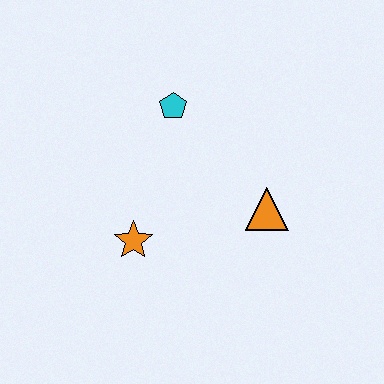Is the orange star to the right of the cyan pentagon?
No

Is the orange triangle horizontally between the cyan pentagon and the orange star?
No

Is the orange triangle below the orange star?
No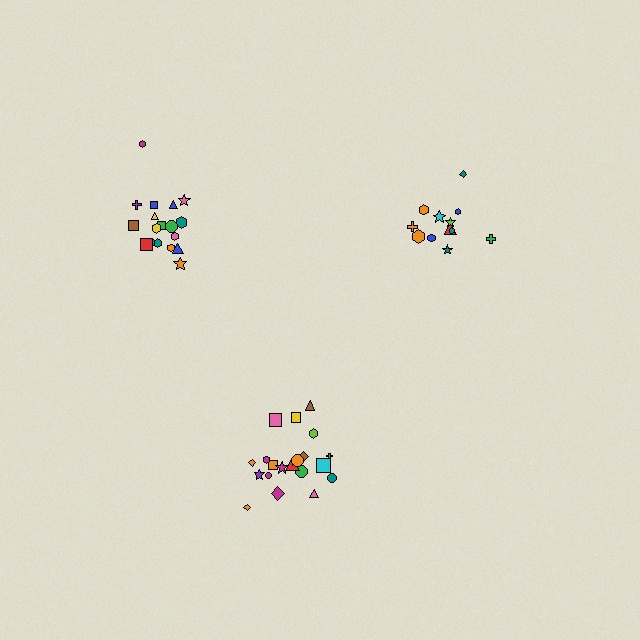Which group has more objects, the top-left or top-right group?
The top-left group.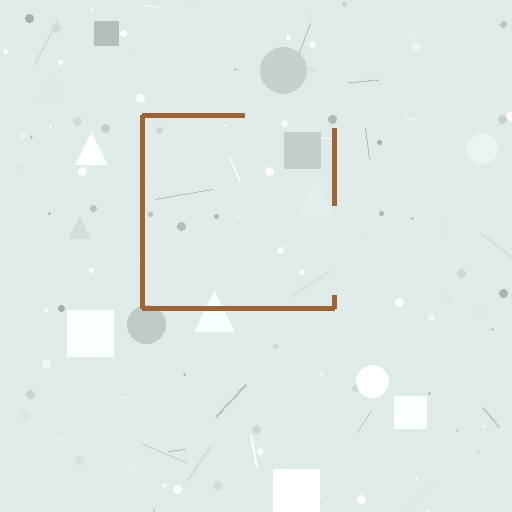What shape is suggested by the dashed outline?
The dashed outline suggests a square.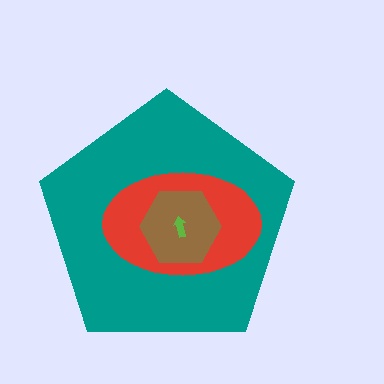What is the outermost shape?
The teal pentagon.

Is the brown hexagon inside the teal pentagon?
Yes.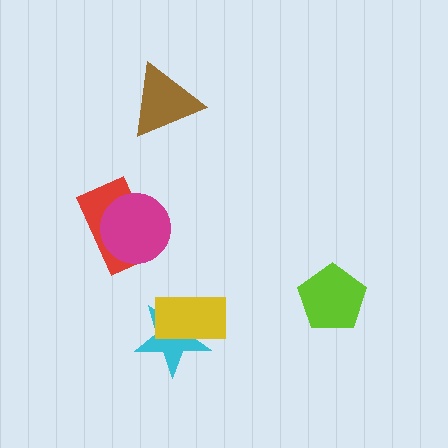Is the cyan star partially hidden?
Yes, it is partially covered by another shape.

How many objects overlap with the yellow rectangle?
1 object overlaps with the yellow rectangle.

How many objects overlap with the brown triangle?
0 objects overlap with the brown triangle.